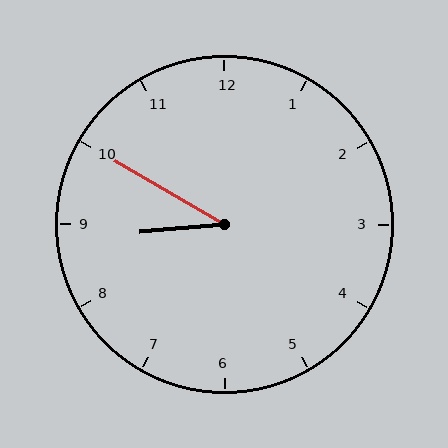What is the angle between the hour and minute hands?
Approximately 35 degrees.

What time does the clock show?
8:50.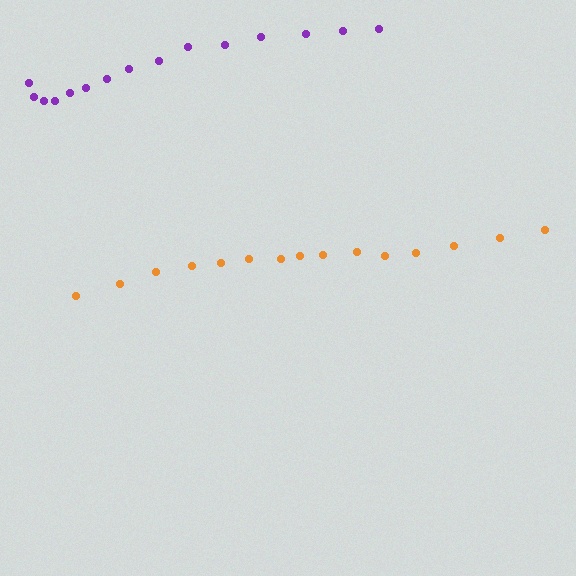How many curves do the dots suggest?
There are 2 distinct paths.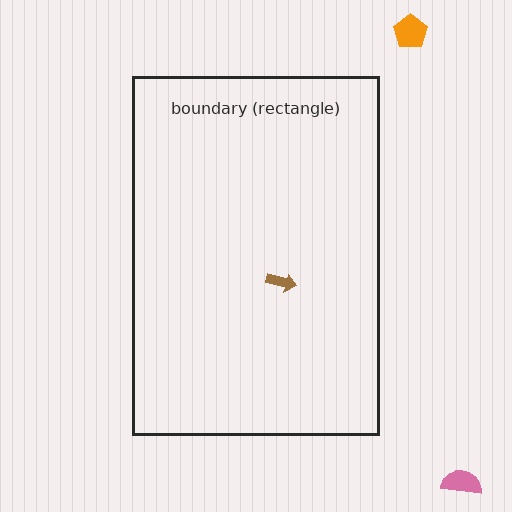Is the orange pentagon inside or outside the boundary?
Outside.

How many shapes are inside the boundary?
1 inside, 2 outside.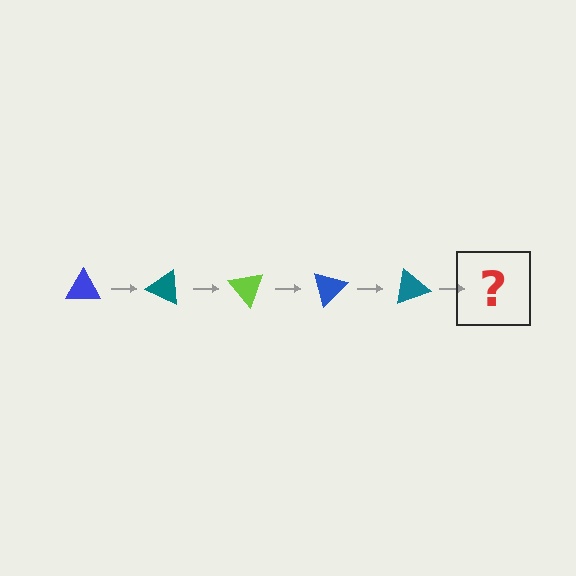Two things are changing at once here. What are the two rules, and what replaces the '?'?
The two rules are that it rotates 25 degrees each step and the color cycles through blue, teal, and lime. The '?' should be a lime triangle, rotated 125 degrees from the start.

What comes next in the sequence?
The next element should be a lime triangle, rotated 125 degrees from the start.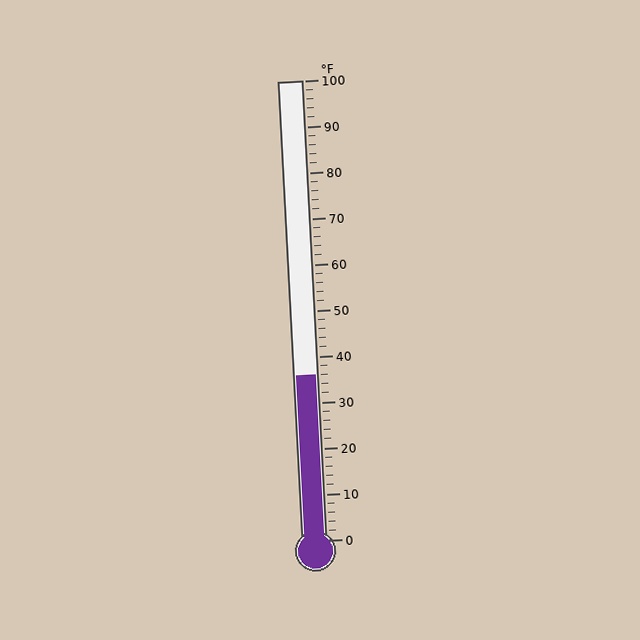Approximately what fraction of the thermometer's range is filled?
The thermometer is filled to approximately 35% of its range.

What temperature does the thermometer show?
The thermometer shows approximately 36°F.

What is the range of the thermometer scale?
The thermometer scale ranges from 0°F to 100°F.